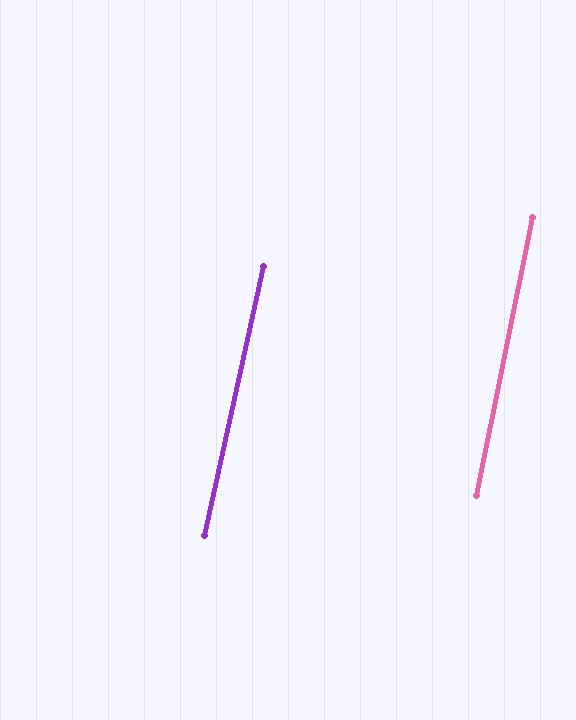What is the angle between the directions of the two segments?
Approximately 1 degree.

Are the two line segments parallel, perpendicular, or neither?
Parallel — their directions differ by only 0.9°.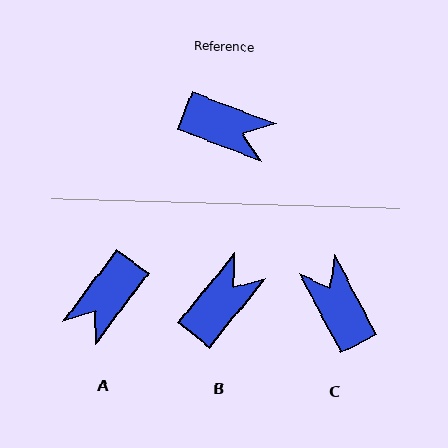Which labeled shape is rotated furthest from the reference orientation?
C, about 139 degrees away.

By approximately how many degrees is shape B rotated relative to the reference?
Approximately 72 degrees counter-clockwise.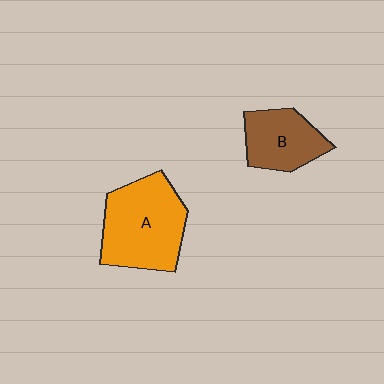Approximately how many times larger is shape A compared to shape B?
Approximately 1.6 times.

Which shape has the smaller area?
Shape B (brown).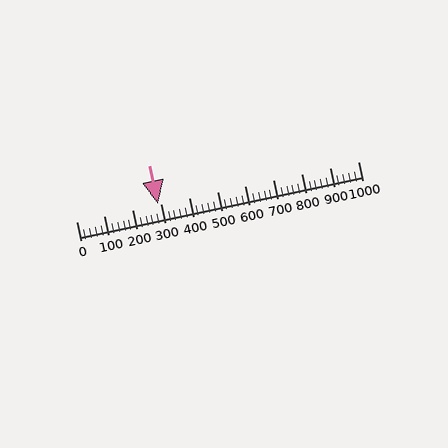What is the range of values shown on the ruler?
The ruler shows values from 0 to 1000.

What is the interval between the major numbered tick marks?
The major tick marks are spaced 100 units apart.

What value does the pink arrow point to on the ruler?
The pink arrow points to approximately 291.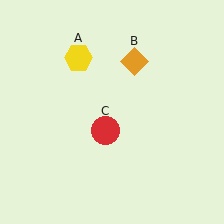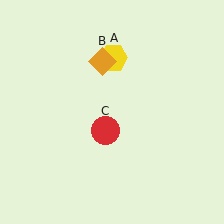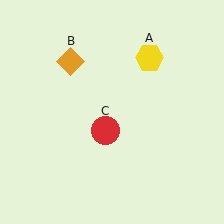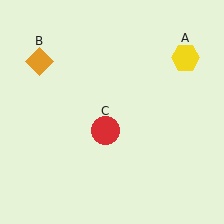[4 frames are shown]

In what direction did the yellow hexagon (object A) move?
The yellow hexagon (object A) moved right.